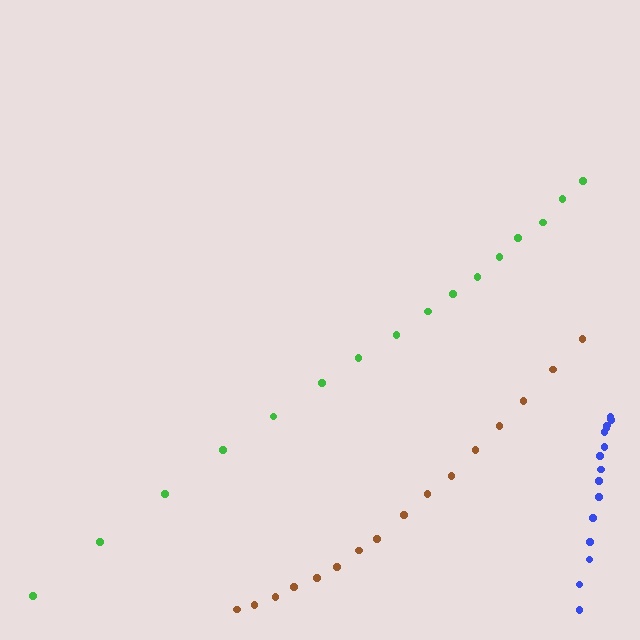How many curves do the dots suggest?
There are 3 distinct paths.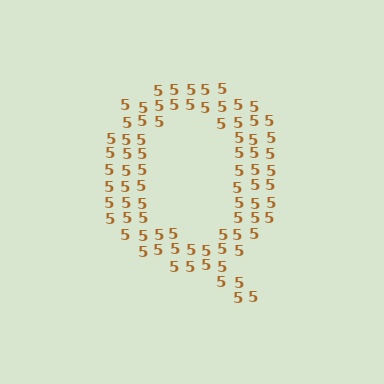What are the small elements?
The small elements are digit 5's.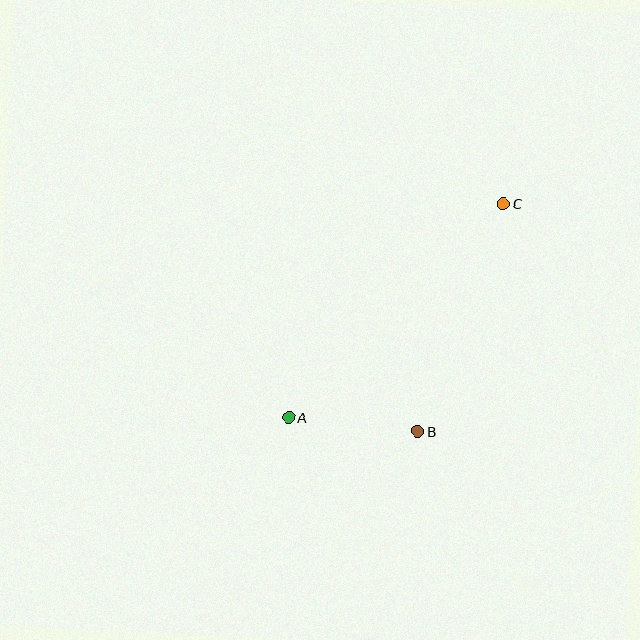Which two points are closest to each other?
Points A and B are closest to each other.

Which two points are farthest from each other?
Points A and C are farthest from each other.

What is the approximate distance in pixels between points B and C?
The distance between B and C is approximately 243 pixels.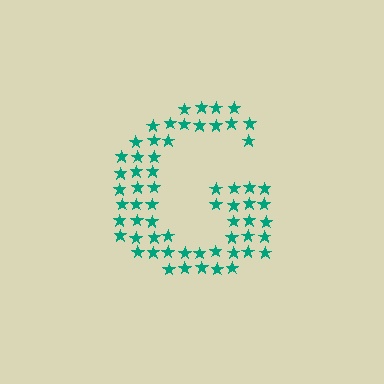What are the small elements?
The small elements are stars.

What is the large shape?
The large shape is the letter G.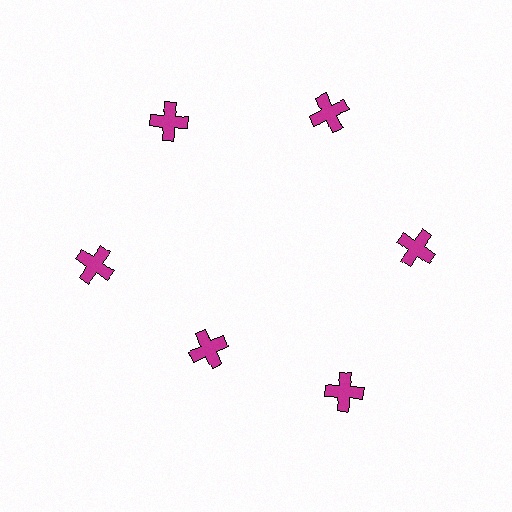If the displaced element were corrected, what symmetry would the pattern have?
It would have 6-fold rotational symmetry — the pattern would map onto itself every 60 degrees.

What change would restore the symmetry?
The symmetry would be restored by moving it outward, back onto the ring so that all 6 crosses sit at equal angles and equal distance from the center.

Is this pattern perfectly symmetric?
No. The 6 magenta crosses are arranged in a ring, but one element near the 7 o'clock position is pulled inward toward the center, breaking the 6-fold rotational symmetry.